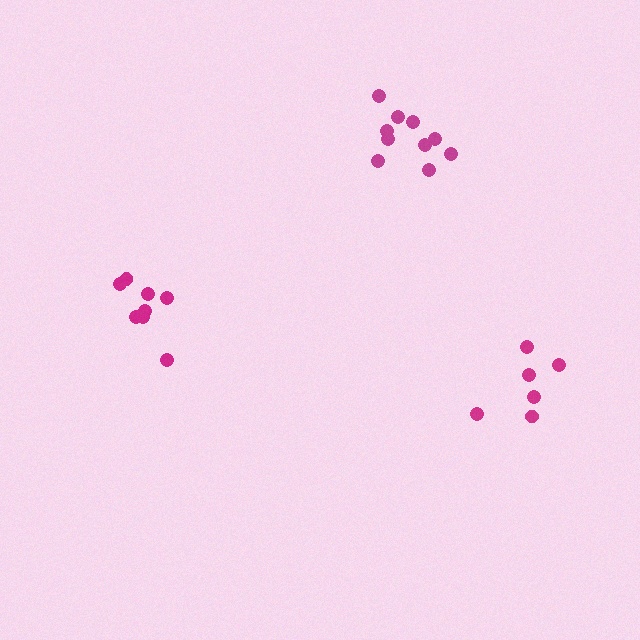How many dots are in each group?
Group 1: 6 dots, Group 2: 10 dots, Group 3: 8 dots (24 total).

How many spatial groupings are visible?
There are 3 spatial groupings.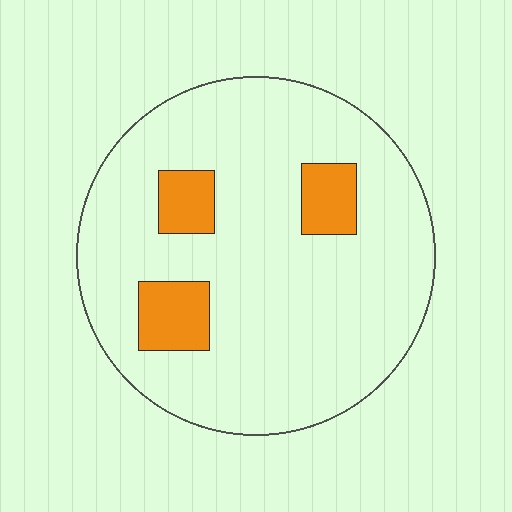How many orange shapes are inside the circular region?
3.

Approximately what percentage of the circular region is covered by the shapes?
Approximately 15%.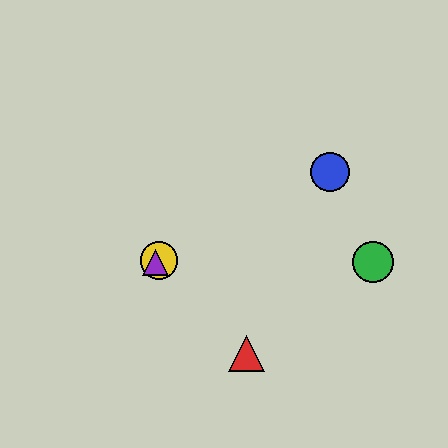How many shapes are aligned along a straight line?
3 shapes (the blue circle, the yellow circle, the purple triangle) are aligned along a straight line.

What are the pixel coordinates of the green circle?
The green circle is at (373, 262).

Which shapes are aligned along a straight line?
The blue circle, the yellow circle, the purple triangle are aligned along a straight line.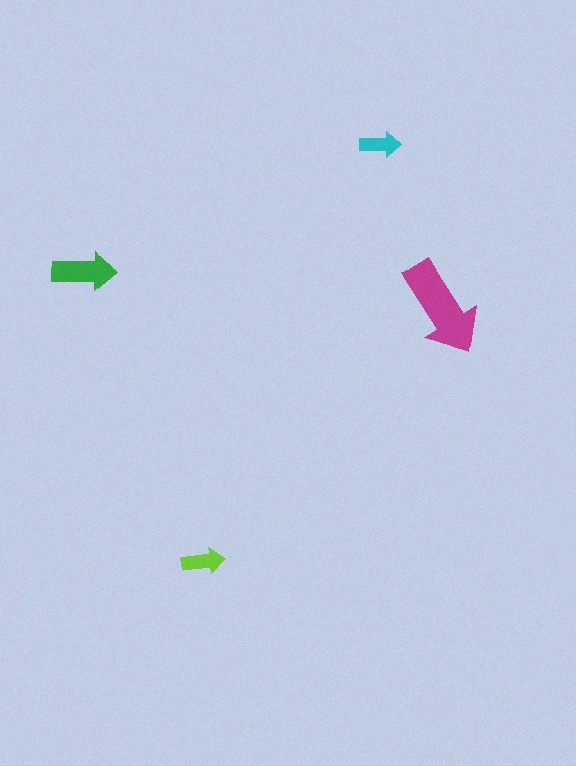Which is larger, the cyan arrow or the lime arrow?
The lime one.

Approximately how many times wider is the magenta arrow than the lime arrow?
About 2.5 times wider.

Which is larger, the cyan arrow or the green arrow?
The green one.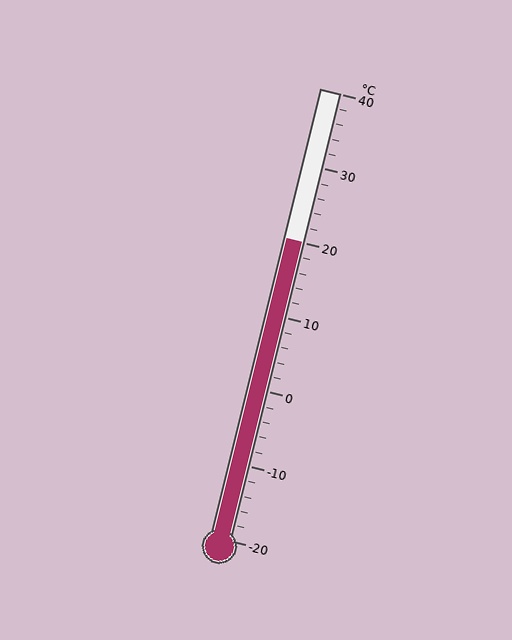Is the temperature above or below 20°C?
The temperature is at 20°C.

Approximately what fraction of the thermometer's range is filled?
The thermometer is filled to approximately 65% of its range.